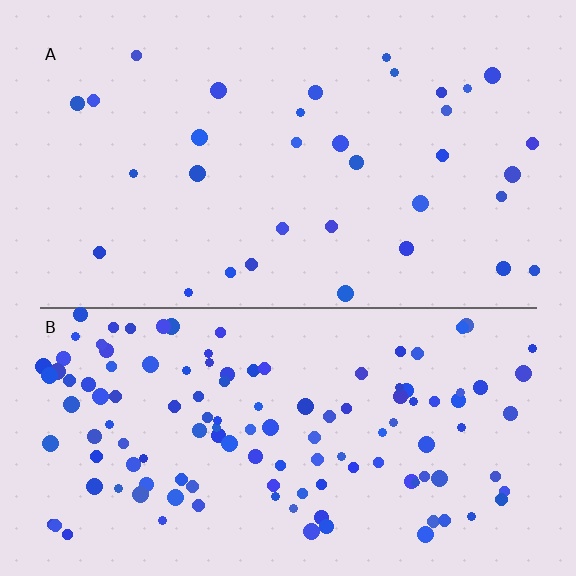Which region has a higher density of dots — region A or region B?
B (the bottom).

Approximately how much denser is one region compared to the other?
Approximately 3.8× — region B over region A.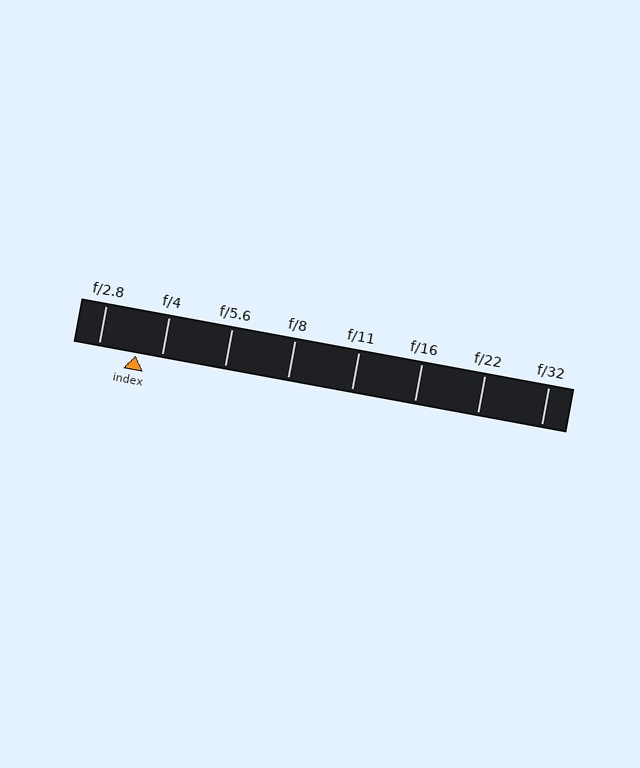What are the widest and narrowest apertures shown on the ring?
The widest aperture shown is f/2.8 and the narrowest is f/32.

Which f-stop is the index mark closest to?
The index mark is closest to f/4.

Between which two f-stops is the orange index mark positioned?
The index mark is between f/2.8 and f/4.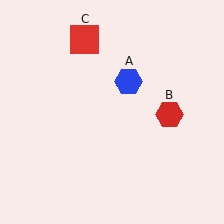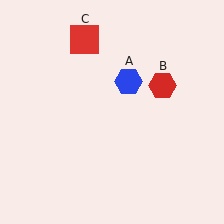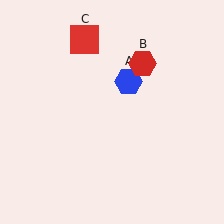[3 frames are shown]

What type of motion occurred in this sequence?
The red hexagon (object B) rotated counterclockwise around the center of the scene.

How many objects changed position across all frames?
1 object changed position: red hexagon (object B).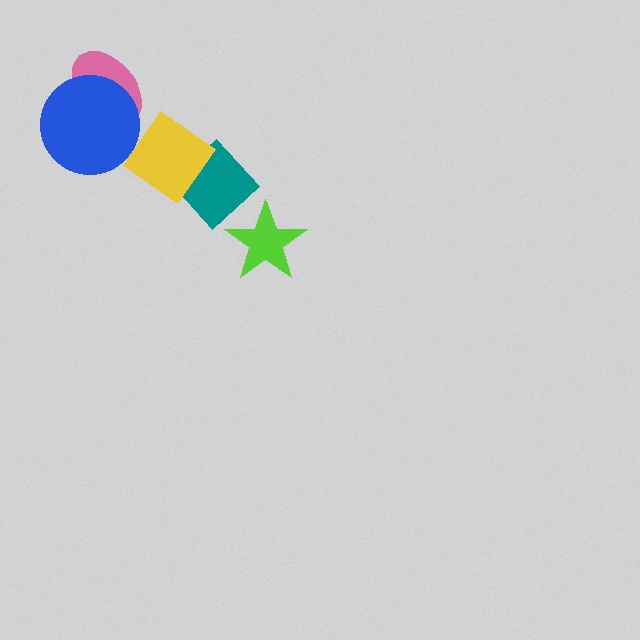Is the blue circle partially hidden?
Yes, it is partially covered by another shape.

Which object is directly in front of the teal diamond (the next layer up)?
The yellow diamond is directly in front of the teal diamond.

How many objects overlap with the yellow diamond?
2 objects overlap with the yellow diamond.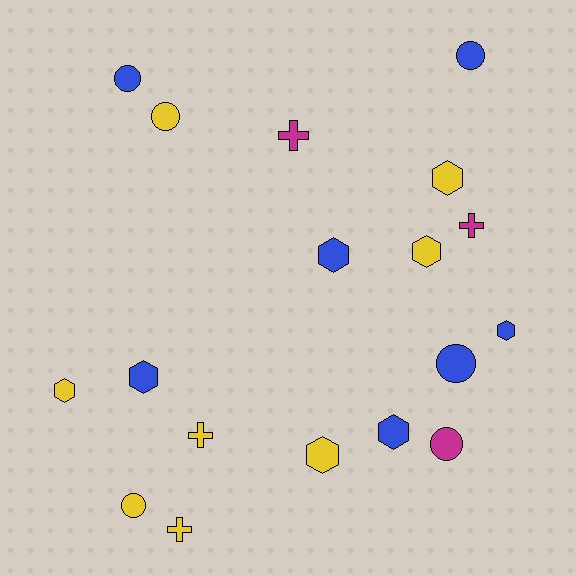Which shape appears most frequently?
Hexagon, with 8 objects.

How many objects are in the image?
There are 18 objects.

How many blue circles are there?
There are 3 blue circles.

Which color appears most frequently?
Yellow, with 8 objects.